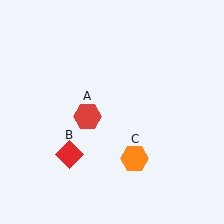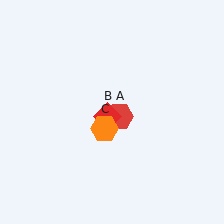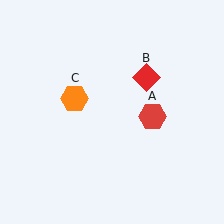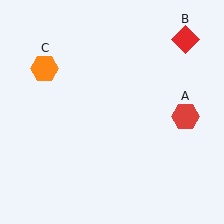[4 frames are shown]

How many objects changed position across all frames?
3 objects changed position: red hexagon (object A), red diamond (object B), orange hexagon (object C).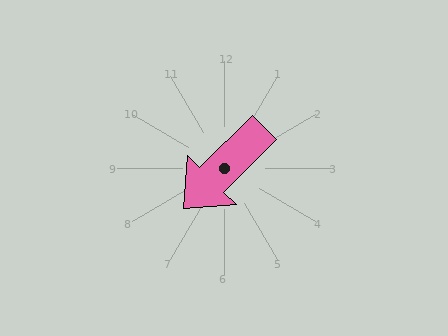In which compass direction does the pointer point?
Southwest.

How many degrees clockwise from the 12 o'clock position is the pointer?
Approximately 225 degrees.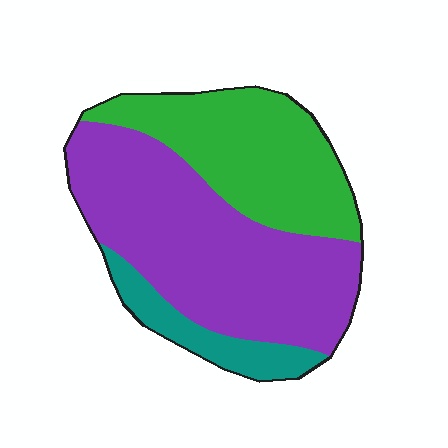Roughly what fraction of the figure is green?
Green covers around 35% of the figure.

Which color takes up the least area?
Teal, at roughly 10%.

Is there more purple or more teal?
Purple.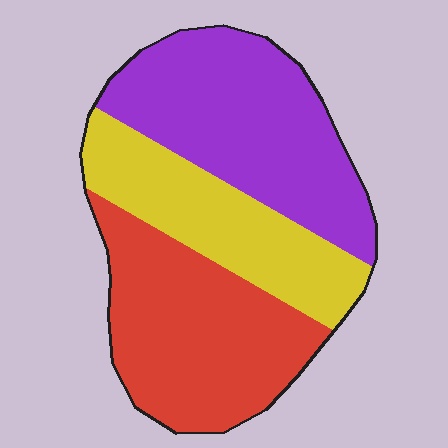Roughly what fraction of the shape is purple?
Purple covers 38% of the shape.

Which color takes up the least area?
Yellow, at roughly 25%.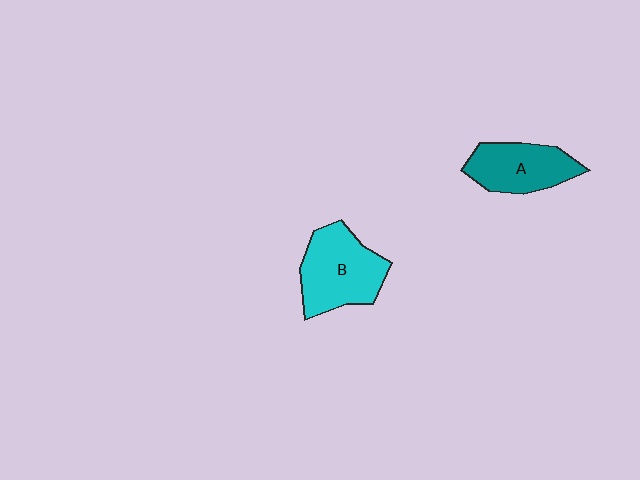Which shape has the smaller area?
Shape A (teal).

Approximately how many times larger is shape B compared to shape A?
Approximately 1.2 times.